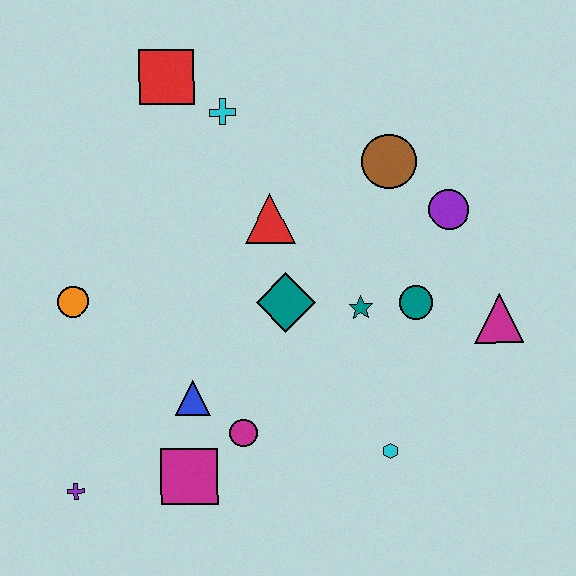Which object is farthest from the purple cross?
The purple circle is farthest from the purple cross.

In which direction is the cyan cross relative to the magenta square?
The cyan cross is above the magenta square.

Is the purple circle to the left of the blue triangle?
No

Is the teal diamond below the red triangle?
Yes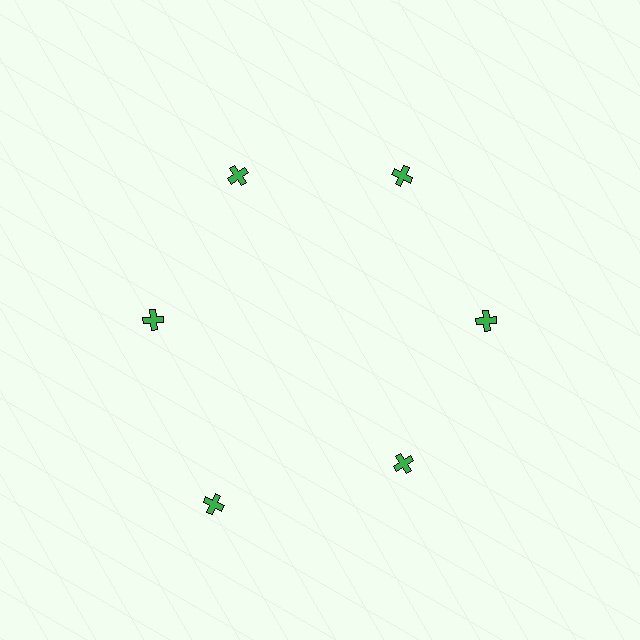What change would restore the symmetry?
The symmetry would be restored by moving it inward, back onto the ring so that all 6 crosses sit at equal angles and equal distance from the center.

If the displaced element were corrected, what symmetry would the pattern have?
It would have 6-fold rotational symmetry — the pattern would map onto itself every 60 degrees.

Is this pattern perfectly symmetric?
No. The 6 green crosses are arranged in a ring, but one element near the 7 o'clock position is pushed outward from the center, breaking the 6-fold rotational symmetry.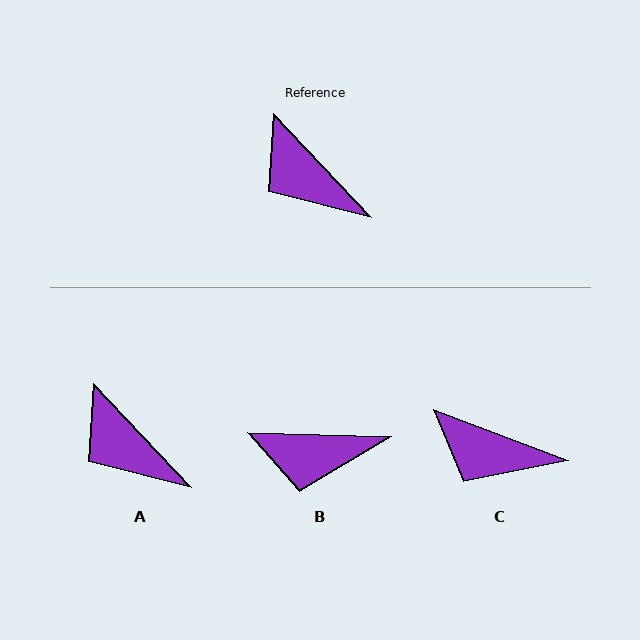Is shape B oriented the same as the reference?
No, it is off by about 45 degrees.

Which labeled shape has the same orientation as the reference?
A.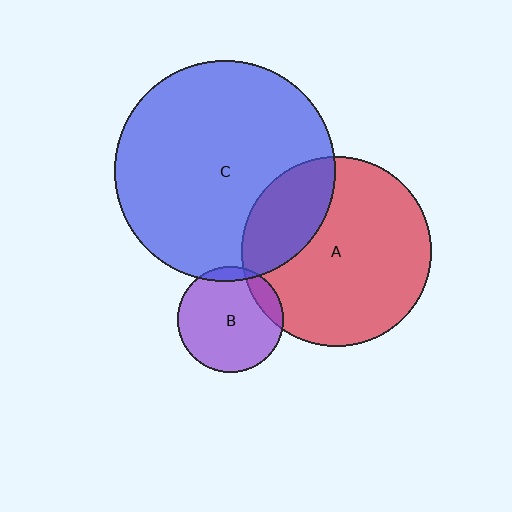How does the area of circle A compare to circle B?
Approximately 3.2 times.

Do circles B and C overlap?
Yes.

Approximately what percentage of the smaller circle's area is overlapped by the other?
Approximately 5%.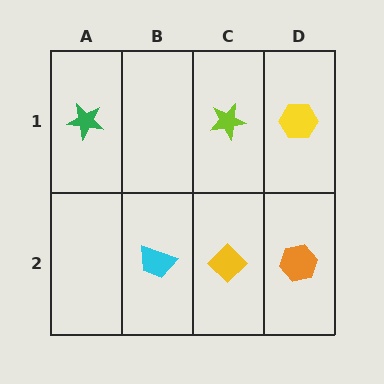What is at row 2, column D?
An orange hexagon.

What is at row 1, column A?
A green star.